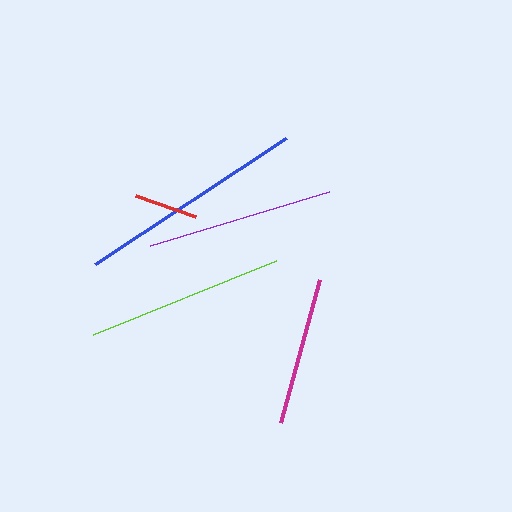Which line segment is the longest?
The blue line is the longest at approximately 229 pixels.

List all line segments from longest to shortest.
From longest to shortest: blue, lime, purple, magenta, red.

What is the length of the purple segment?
The purple segment is approximately 186 pixels long.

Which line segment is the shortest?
The red line is the shortest at approximately 64 pixels.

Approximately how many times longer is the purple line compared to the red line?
The purple line is approximately 2.9 times the length of the red line.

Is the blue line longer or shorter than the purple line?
The blue line is longer than the purple line.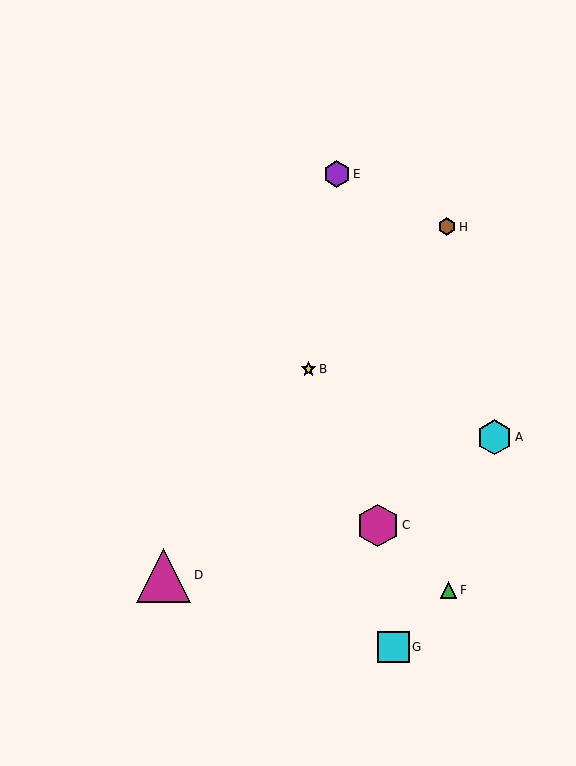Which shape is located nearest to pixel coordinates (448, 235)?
The brown hexagon (labeled H) at (447, 227) is nearest to that location.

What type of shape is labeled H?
Shape H is a brown hexagon.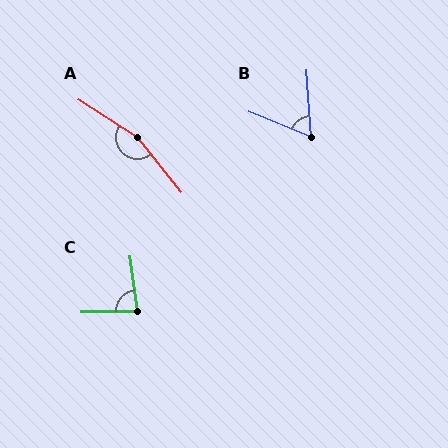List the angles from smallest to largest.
B (64°), C (83°), A (161°).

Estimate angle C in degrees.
Approximately 83 degrees.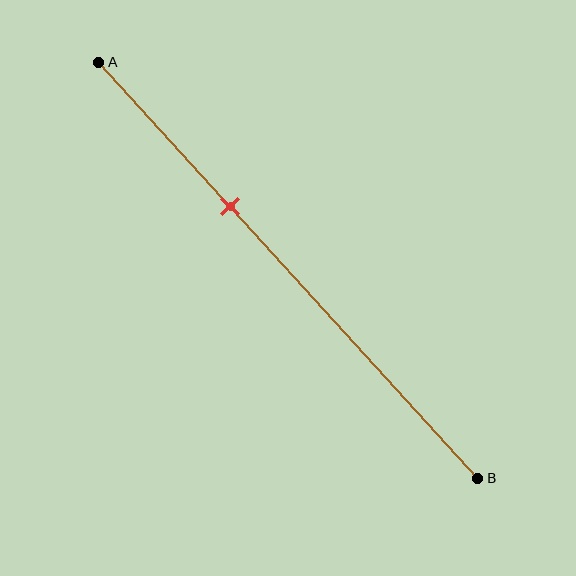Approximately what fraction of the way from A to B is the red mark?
The red mark is approximately 35% of the way from A to B.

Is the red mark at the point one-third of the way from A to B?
Yes, the mark is approximately at the one-third point.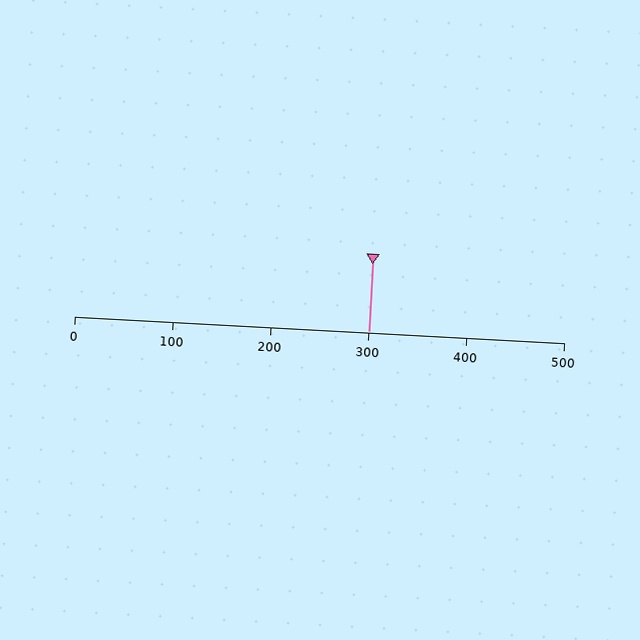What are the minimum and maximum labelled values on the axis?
The axis runs from 0 to 500.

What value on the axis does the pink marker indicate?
The marker indicates approximately 300.